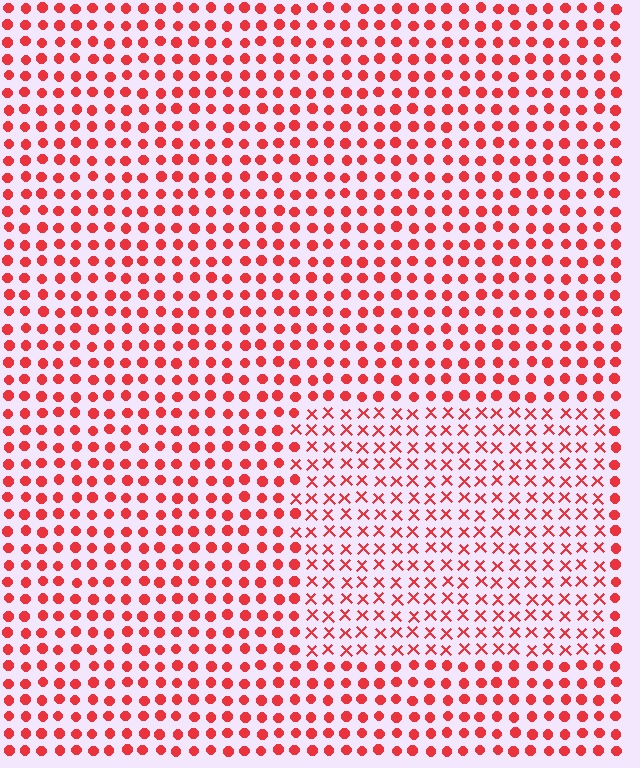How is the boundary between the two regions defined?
The boundary is defined by a change in element shape: X marks inside vs. circles outside. All elements share the same color and spacing.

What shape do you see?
I see a rectangle.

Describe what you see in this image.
The image is filled with small red elements arranged in a uniform grid. A rectangle-shaped region contains X marks, while the surrounding area contains circles. The boundary is defined purely by the change in element shape.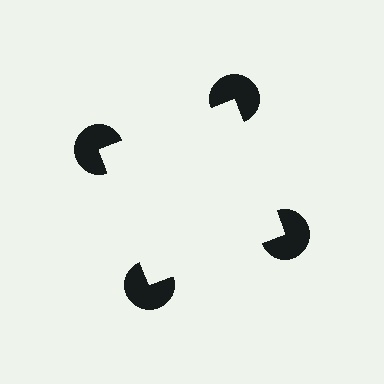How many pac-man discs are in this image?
There are 4 — one at each vertex of the illusory square.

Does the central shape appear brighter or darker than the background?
It typically appears slightly brighter than the background, even though no actual brightness change is drawn.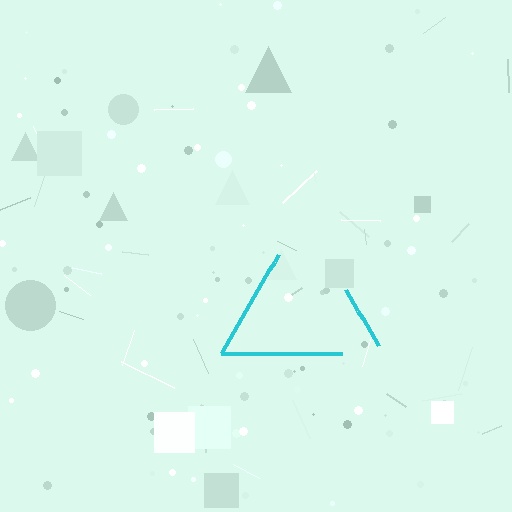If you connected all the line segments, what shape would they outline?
They would outline a triangle.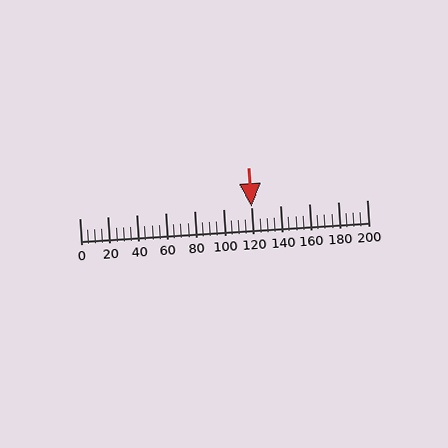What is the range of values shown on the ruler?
The ruler shows values from 0 to 200.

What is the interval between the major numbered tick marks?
The major tick marks are spaced 20 units apart.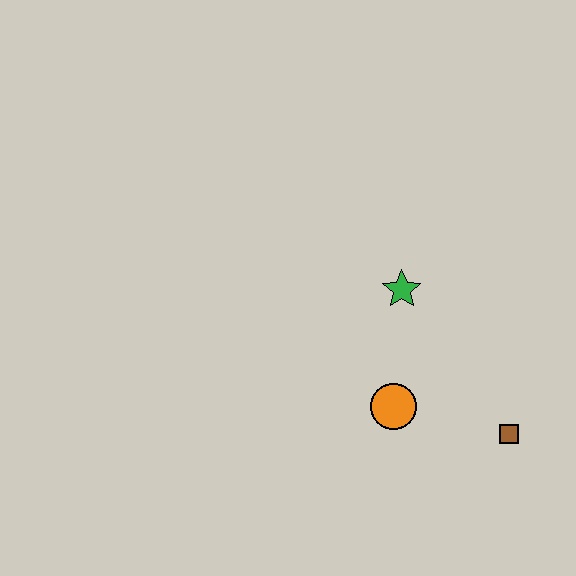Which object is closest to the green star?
The orange circle is closest to the green star.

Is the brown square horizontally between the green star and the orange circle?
No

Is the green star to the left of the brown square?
Yes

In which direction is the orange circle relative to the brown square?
The orange circle is to the left of the brown square.